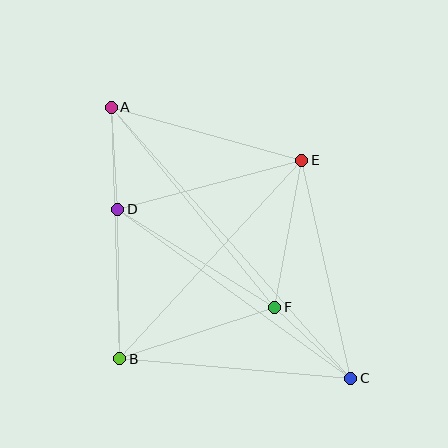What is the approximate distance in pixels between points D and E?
The distance between D and E is approximately 191 pixels.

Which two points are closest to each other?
Points A and D are closest to each other.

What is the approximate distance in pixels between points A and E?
The distance between A and E is approximately 198 pixels.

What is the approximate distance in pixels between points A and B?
The distance between A and B is approximately 251 pixels.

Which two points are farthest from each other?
Points A and C are farthest from each other.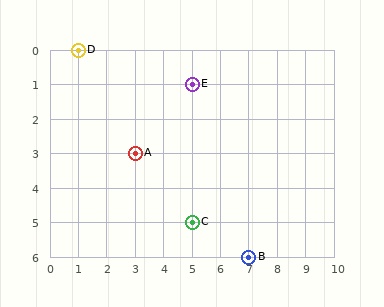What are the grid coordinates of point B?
Point B is at grid coordinates (7, 6).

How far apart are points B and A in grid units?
Points B and A are 4 columns and 3 rows apart (about 5.0 grid units diagonally).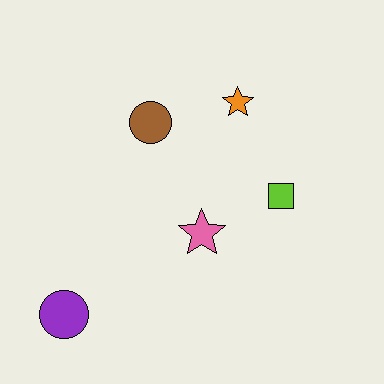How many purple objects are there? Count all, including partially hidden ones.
There is 1 purple object.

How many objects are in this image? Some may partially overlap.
There are 5 objects.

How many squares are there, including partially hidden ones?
There is 1 square.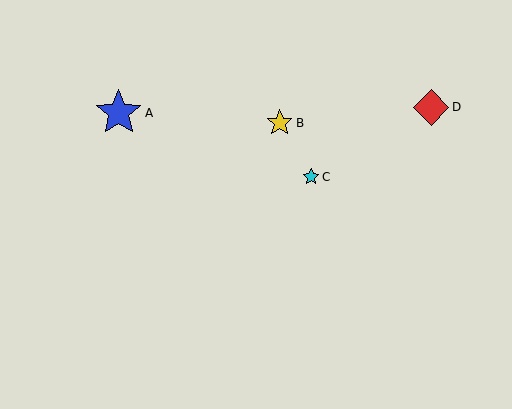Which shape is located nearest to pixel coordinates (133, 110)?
The blue star (labeled A) at (119, 113) is nearest to that location.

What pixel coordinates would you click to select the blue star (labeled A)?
Click at (119, 113) to select the blue star A.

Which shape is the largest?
The blue star (labeled A) is the largest.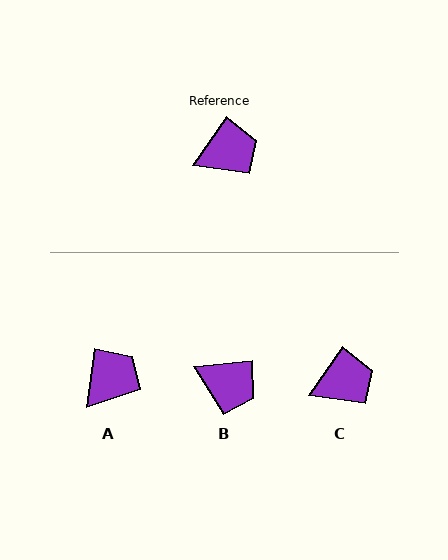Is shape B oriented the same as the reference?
No, it is off by about 50 degrees.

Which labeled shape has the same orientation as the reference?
C.